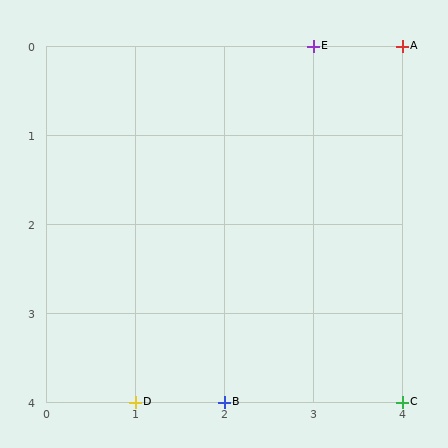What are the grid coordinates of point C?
Point C is at grid coordinates (4, 4).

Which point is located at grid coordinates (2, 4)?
Point B is at (2, 4).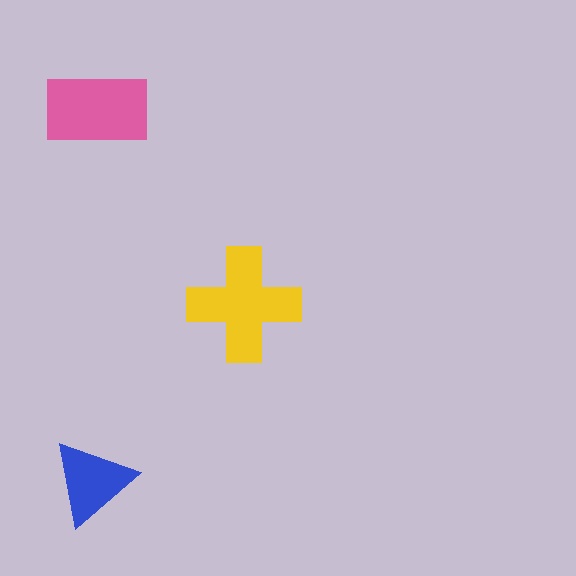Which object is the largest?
The yellow cross.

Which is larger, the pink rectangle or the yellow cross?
The yellow cross.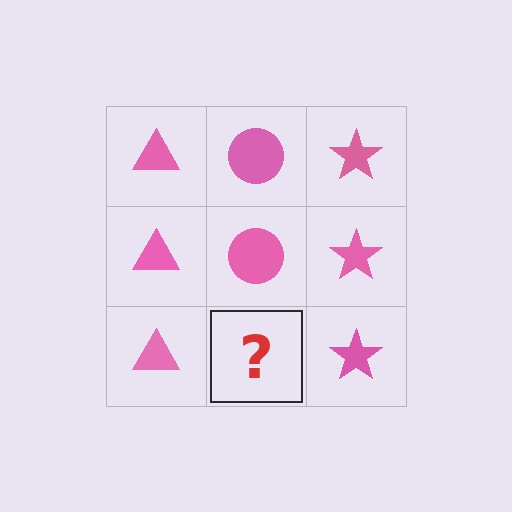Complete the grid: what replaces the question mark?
The question mark should be replaced with a pink circle.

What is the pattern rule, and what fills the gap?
The rule is that each column has a consistent shape. The gap should be filled with a pink circle.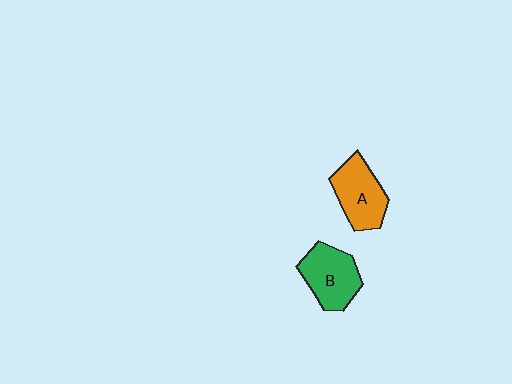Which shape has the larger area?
Shape B (green).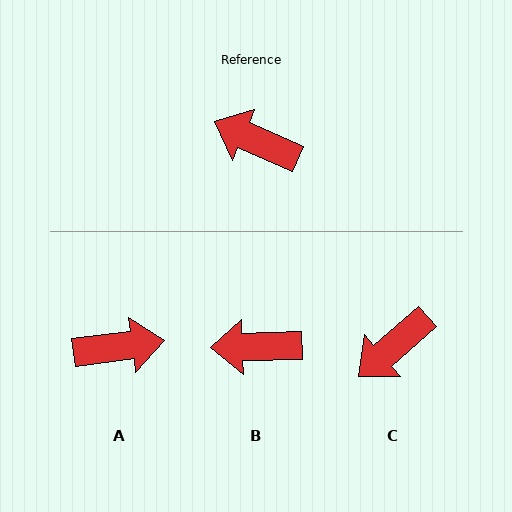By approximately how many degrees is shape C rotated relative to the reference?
Approximately 65 degrees counter-clockwise.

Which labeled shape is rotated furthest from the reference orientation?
A, about 149 degrees away.